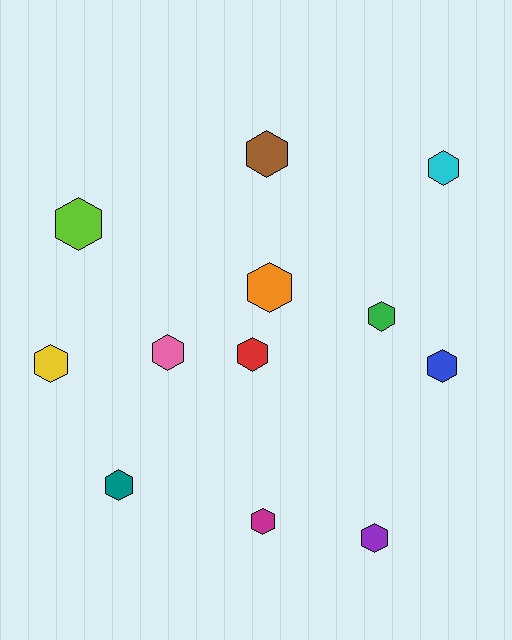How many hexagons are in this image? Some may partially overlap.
There are 12 hexagons.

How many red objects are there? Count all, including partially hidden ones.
There is 1 red object.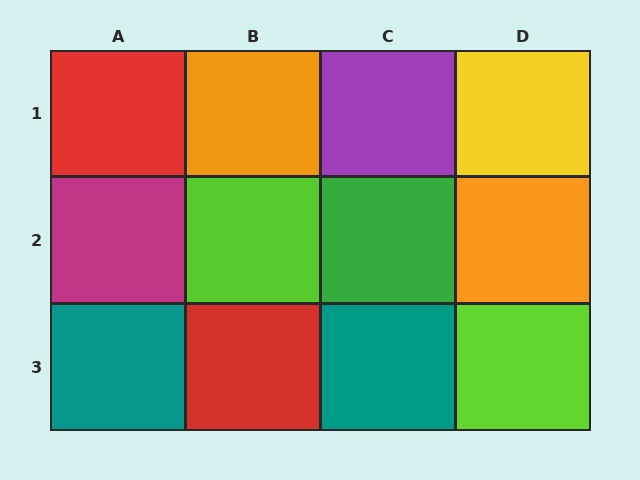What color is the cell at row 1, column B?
Orange.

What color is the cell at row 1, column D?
Yellow.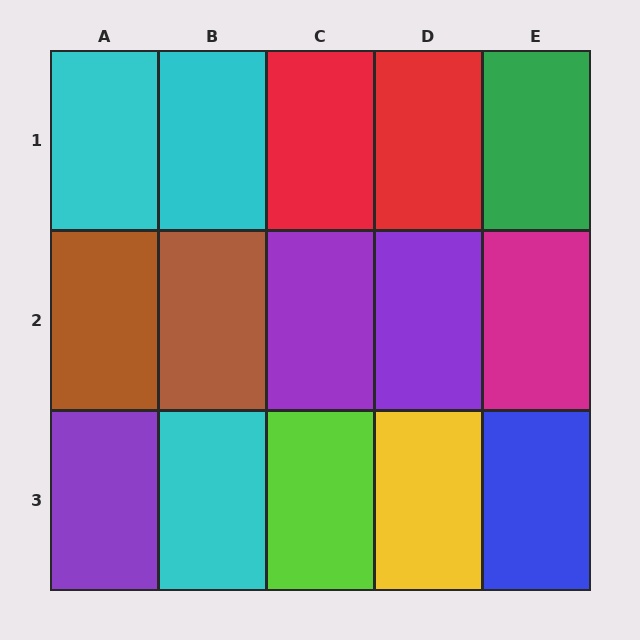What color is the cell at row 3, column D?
Yellow.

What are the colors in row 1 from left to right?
Cyan, cyan, red, red, green.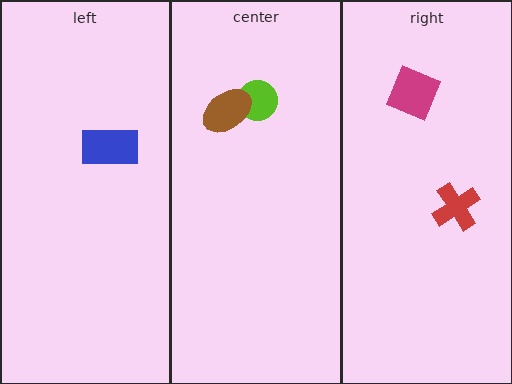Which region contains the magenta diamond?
The right region.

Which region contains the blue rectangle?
The left region.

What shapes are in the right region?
The red cross, the magenta diamond.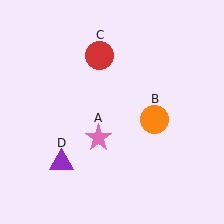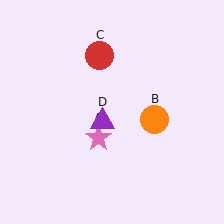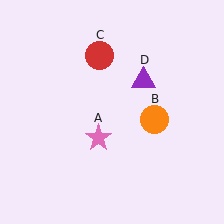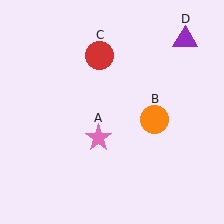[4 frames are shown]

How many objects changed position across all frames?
1 object changed position: purple triangle (object D).